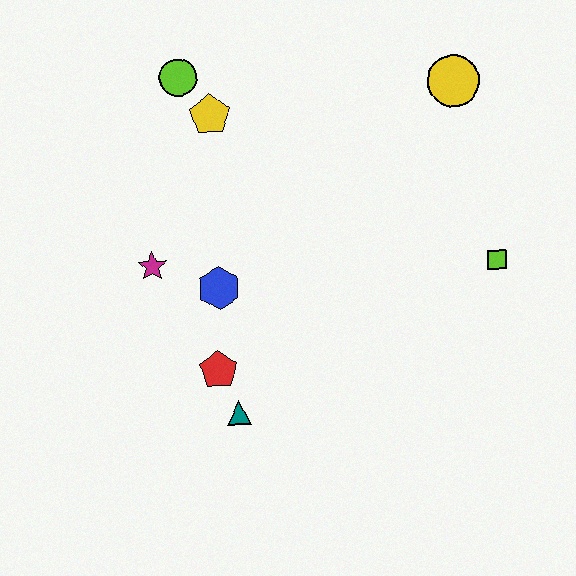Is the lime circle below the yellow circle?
No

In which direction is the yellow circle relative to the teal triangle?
The yellow circle is above the teal triangle.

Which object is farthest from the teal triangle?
The yellow circle is farthest from the teal triangle.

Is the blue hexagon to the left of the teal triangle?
Yes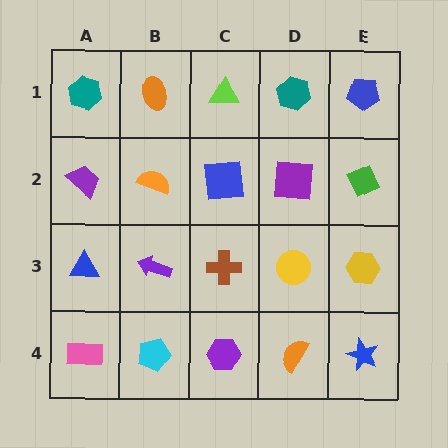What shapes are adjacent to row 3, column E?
A green diamond (row 2, column E), a blue star (row 4, column E), a yellow circle (row 3, column D).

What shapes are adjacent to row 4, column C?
A brown cross (row 3, column C), a cyan pentagon (row 4, column B), an orange semicircle (row 4, column D).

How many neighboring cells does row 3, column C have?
4.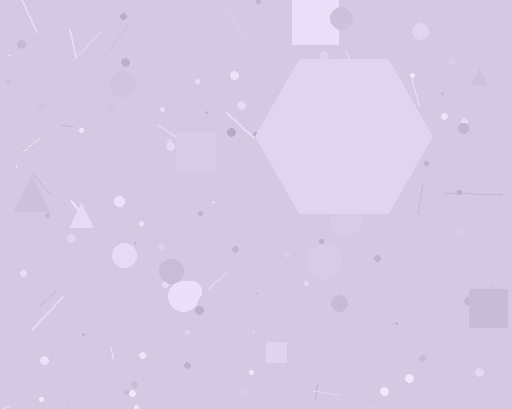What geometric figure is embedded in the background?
A hexagon is embedded in the background.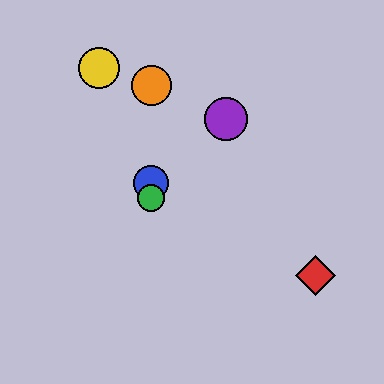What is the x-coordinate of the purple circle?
The purple circle is at x≈226.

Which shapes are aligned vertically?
The blue circle, the green circle, the orange circle are aligned vertically.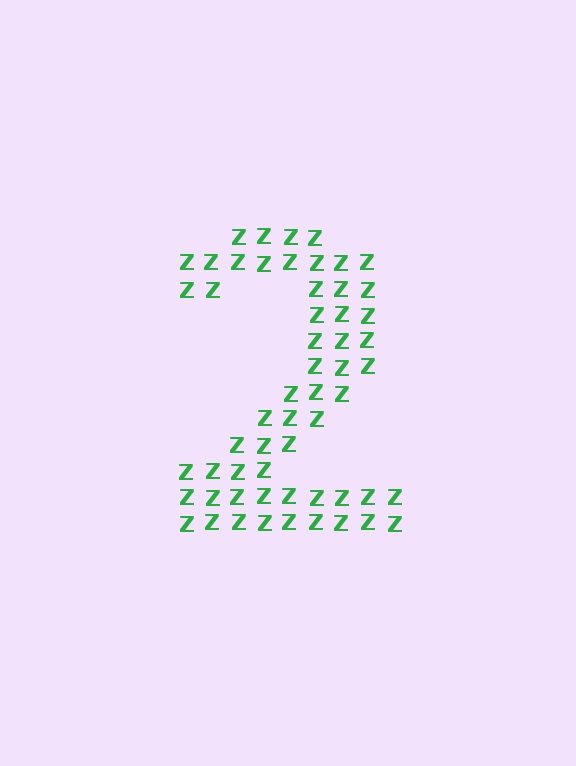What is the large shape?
The large shape is the digit 2.